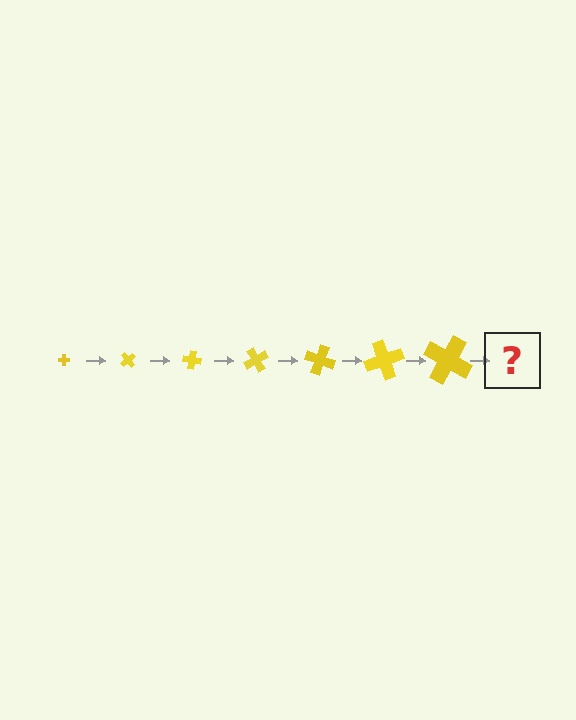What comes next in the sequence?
The next element should be a cross, larger than the previous one and rotated 350 degrees from the start.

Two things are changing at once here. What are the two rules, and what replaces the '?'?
The two rules are that the cross grows larger each step and it rotates 50 degrees each step. The '?' should be a cross, larger than the previous one and rotated 350 degrees from the start.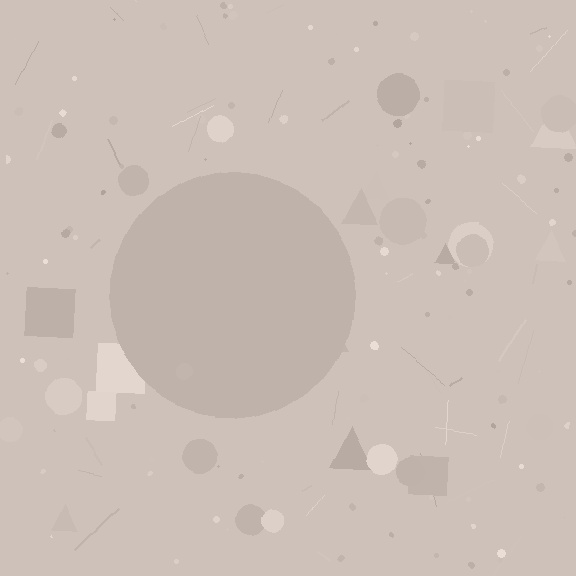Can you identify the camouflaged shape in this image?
The camouflaged shape is a circle.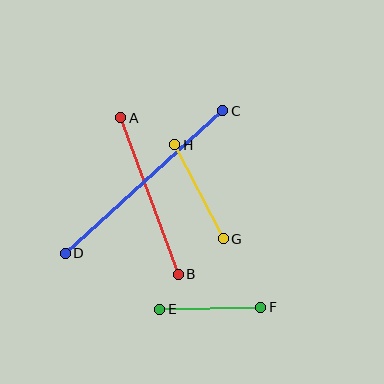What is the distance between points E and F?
The distance is approximately 101 pixels.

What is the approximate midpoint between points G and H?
The midpoint is at approximately (199, 192) pixels.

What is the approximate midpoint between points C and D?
The midpoint is at approximately (144, 182) pixels.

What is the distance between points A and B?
The distance is approximately 167 pixels.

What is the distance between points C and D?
The distance is approximately 212 pixels.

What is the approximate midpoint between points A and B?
The midpoint is at approximately (149, 196) pixels.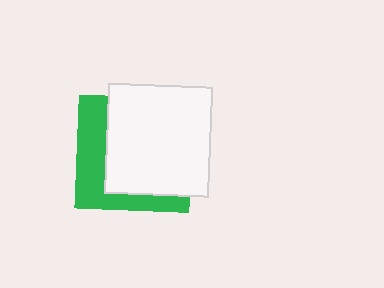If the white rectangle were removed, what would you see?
You would see the complete green square.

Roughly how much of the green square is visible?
A small part of it is visible (roughly 35%).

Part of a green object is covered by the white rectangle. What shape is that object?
It is a square.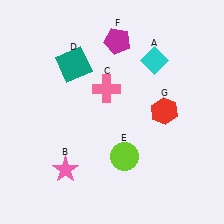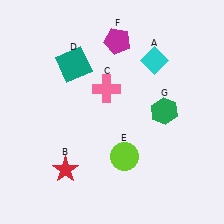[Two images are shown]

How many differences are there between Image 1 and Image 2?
There are 2 differences between the two images.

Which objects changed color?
B changed from pink to red. G changed from red to green.